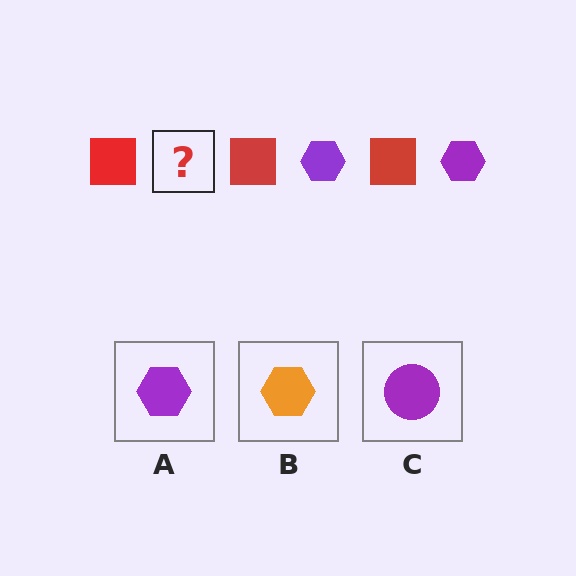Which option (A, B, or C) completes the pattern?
A.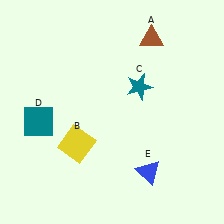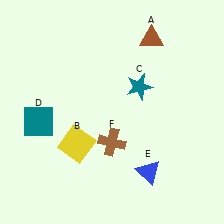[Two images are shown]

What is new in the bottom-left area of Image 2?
A brown cross (F) was added in the bottom-left area of Image 2.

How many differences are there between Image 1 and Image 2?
There is 1 difference between the two images.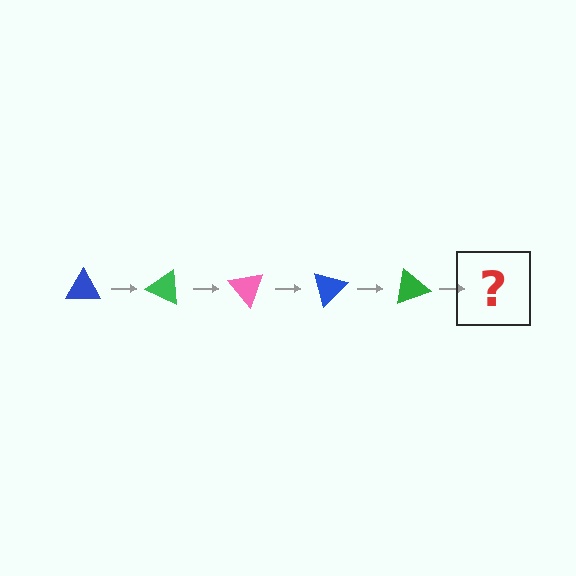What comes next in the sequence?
The next element should be a pink triangle, rotated 125 degrees from the start.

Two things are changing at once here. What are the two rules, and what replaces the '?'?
The two rules are that it rotates 25 degrees each step and the color cycles through blue, green, and pink. The '?' should be a pink triangle, rotated 125 degrees from the start.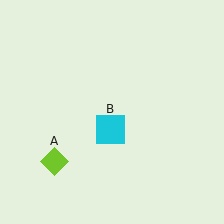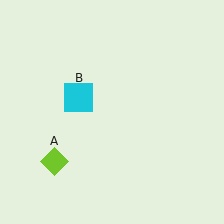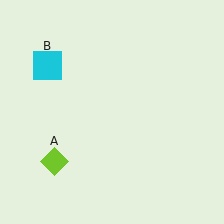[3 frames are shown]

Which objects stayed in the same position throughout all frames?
Lime diamond (object A) remained stationary.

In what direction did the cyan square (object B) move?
The cyan square (object B) moved up and to the left.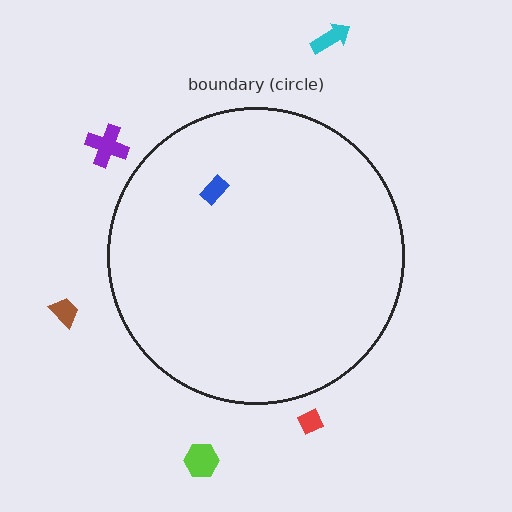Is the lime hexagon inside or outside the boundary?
Outside.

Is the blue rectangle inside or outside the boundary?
Inside.